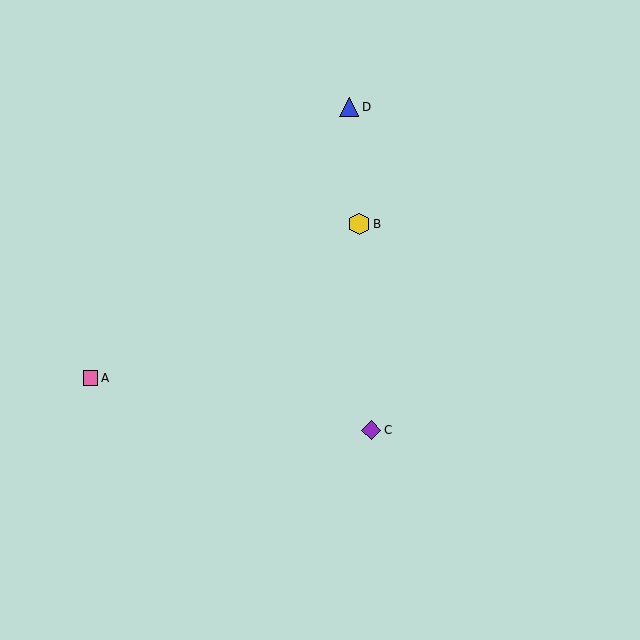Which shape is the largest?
The yellow hexagon (labeled B) is the largest.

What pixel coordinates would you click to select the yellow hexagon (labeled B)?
Click at (359, 224) to select the yellow hexagon B.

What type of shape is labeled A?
Shape A is a pink square.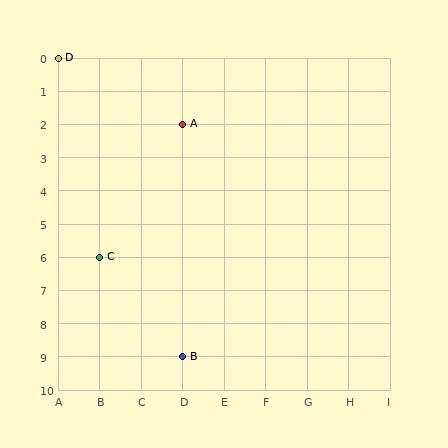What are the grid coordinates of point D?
Point D is at grid coordinates (A, 0).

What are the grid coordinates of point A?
Point A is at grid coordinates (D, 2).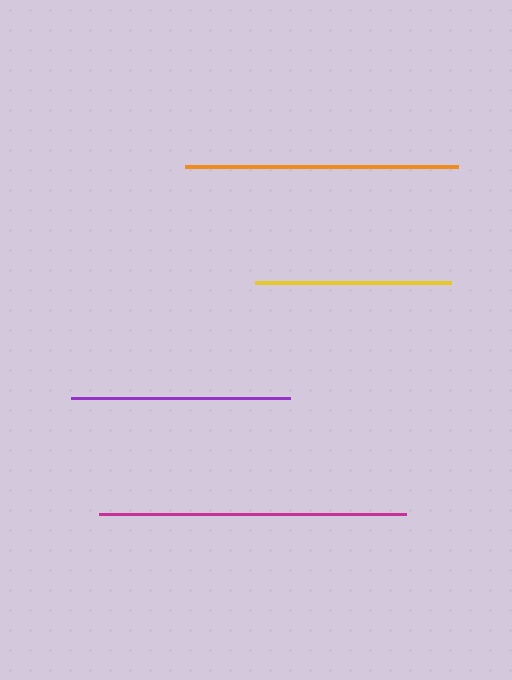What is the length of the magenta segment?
The magenta segment is approximately 307 pixels long.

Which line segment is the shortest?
The yellow line is the shortest at approximately 196 pixels.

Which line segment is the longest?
The magenta line is the longest at approximately 307 pixels.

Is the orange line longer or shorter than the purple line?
The orange line is longer than the purple line.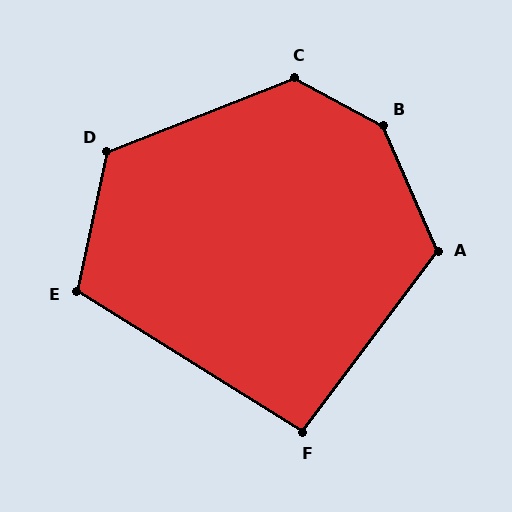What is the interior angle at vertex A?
Approximately 120 degrees (obtuse).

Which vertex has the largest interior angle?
B, at approximately 142 degrees.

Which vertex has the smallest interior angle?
F, at approximately 95 degrees.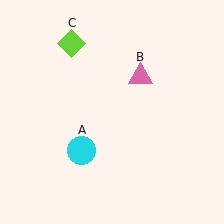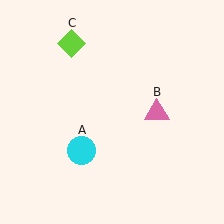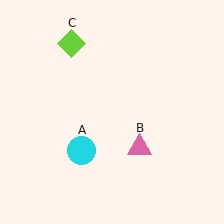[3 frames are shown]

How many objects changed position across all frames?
1 object changed position: pink triangle (object B).